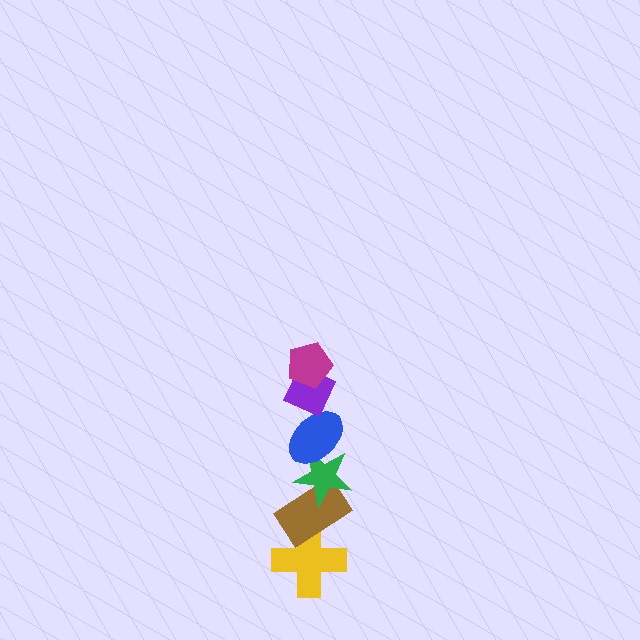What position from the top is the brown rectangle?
The brown rectangle is 5th from the top.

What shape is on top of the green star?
The blue ellipse is on top of the green star.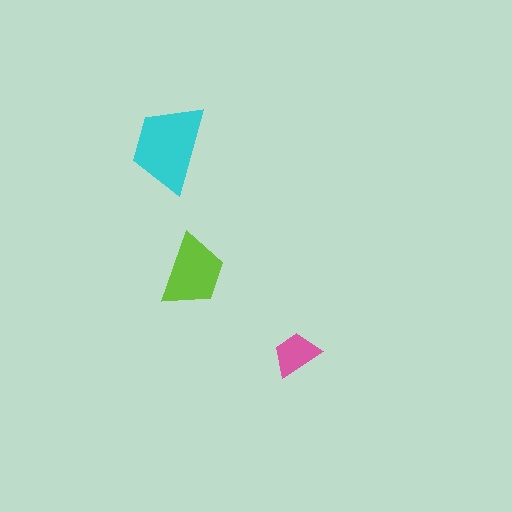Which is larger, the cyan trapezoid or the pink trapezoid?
The cyan one.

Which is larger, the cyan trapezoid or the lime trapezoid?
The cyan one.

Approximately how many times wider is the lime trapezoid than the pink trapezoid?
About 1.5 times wider.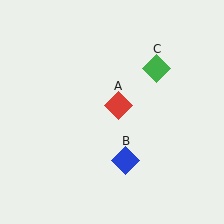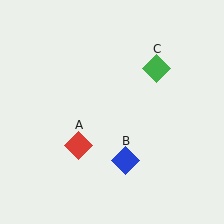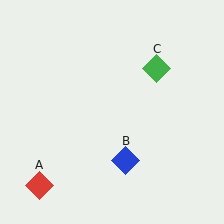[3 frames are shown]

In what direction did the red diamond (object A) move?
The red diamond (object A) moved down and to the left.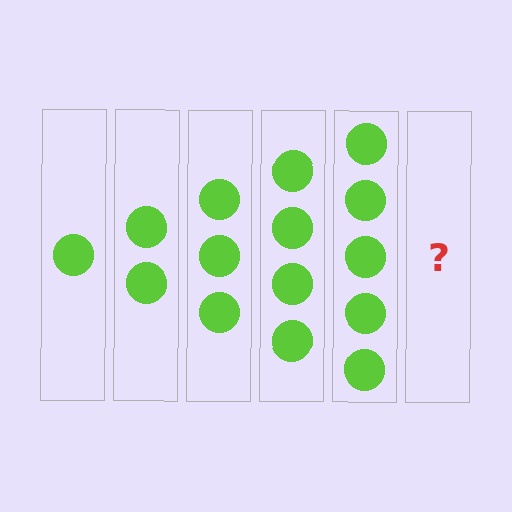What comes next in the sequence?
The next element should be 6 circles.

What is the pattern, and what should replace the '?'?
The pattern is that each step adds one more circle. The '?' should be 6 circles.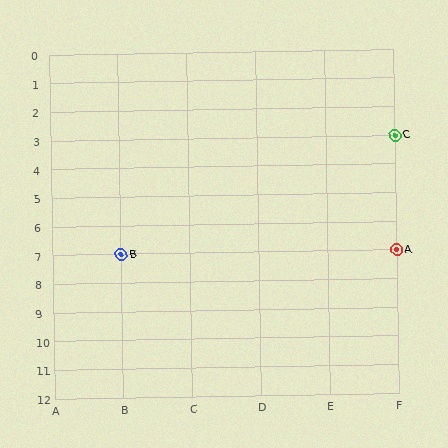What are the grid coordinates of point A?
Point A is at grid coordinates (F, 7).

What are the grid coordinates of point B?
Point B is at grid coordinates (B, 7).